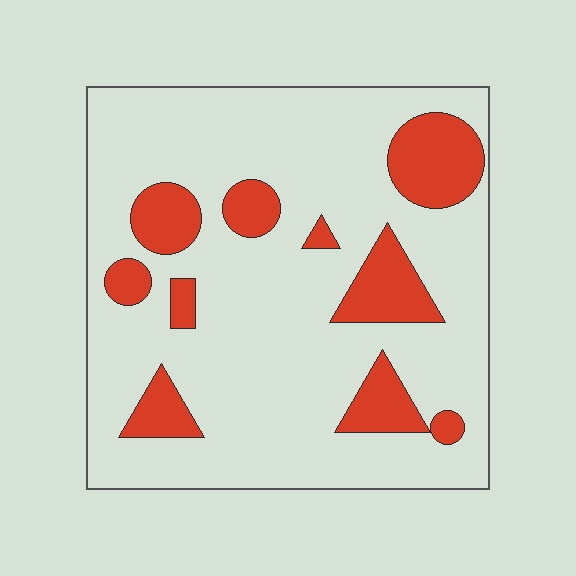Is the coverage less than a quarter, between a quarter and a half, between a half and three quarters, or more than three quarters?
Less than a quarter.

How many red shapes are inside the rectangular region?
10.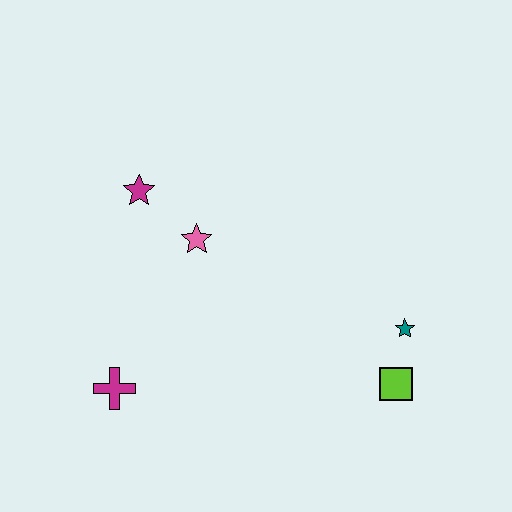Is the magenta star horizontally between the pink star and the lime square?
No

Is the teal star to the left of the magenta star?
No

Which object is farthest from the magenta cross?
The teal star is farthest from the magenta cross.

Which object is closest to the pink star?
The magenta star is closest to the pink star.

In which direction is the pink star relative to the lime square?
The pink star is to the left of the lime square.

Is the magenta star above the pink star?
Yes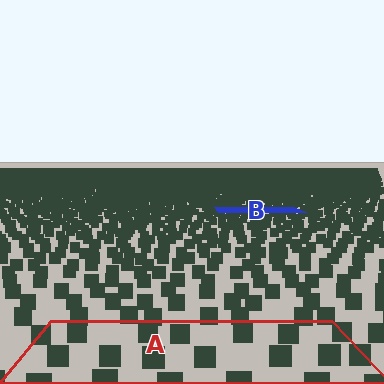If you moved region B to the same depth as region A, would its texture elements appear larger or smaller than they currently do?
They would appear larger. At a closer depth, the same texture elements are projected at a bigger on-screen size.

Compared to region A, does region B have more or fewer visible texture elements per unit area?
Region B has more texture elements per unit area — they are packed more densely because it is farther away.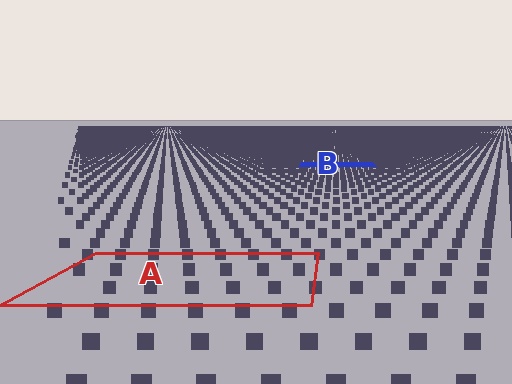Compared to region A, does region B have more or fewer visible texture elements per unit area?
Region B has more texture elements per unit area — they are packed more densely because it is farther away.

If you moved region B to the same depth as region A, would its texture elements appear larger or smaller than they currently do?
They would appear larger. At a closer depth, the same texture elements are projected at a bigger on-screen size.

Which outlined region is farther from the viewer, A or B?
Region B is farther from the viewer — the texture elements inside it appear smaller and more densely packed.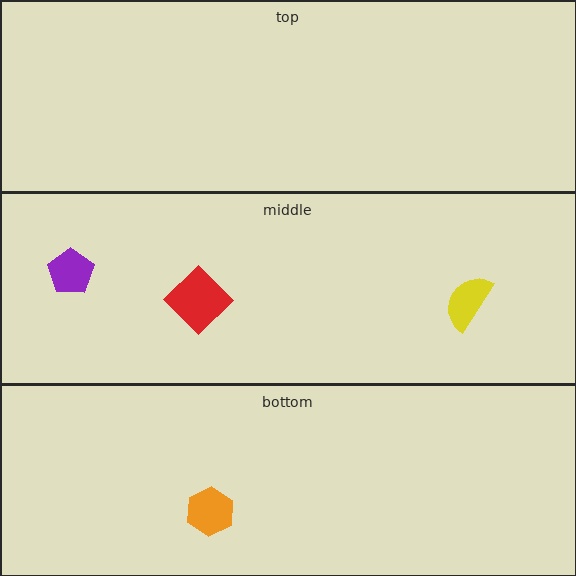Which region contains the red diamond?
The middle region.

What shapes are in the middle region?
The red diamond, the yellow semicircle, the purple pentagon.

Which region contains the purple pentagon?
The middle region.